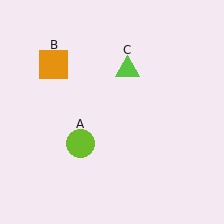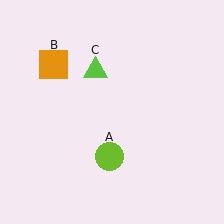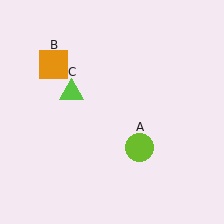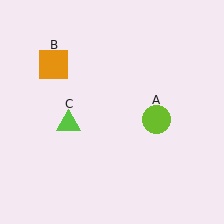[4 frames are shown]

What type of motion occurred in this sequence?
The lime circle (object A), lime triangle (object C) rotated counterclockwise around the center of the scene.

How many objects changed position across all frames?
2 objects changed position: lime circle (object A), lime triangle (object C).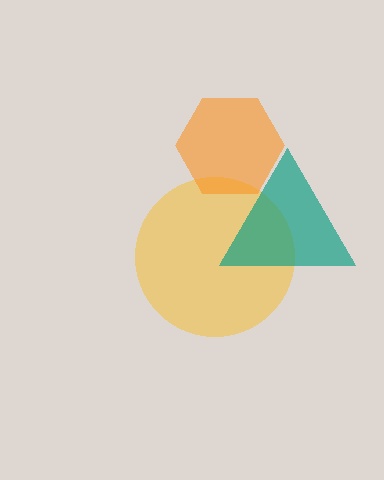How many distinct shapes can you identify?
There are 3 distinct shapes: a yellow circle, an orange hexagon, a teal triangle.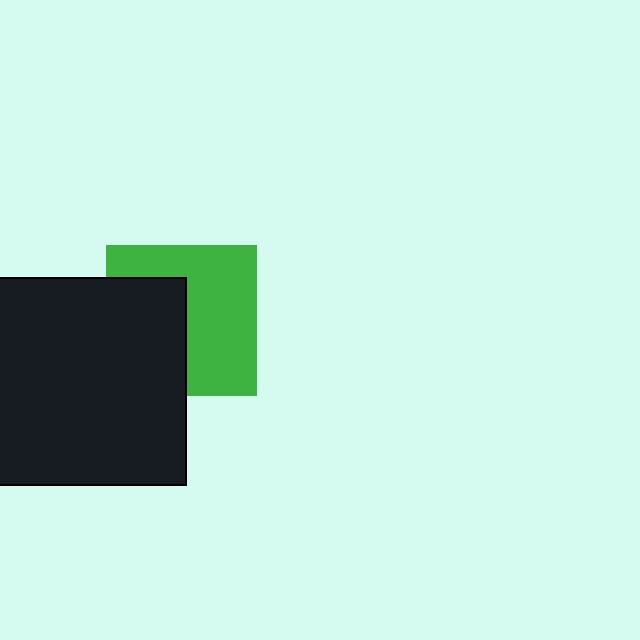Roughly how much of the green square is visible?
About half of it is visible (roughly 58%).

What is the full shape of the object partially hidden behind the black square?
The partially hidden object is a green square.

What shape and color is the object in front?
The object in front is a black square.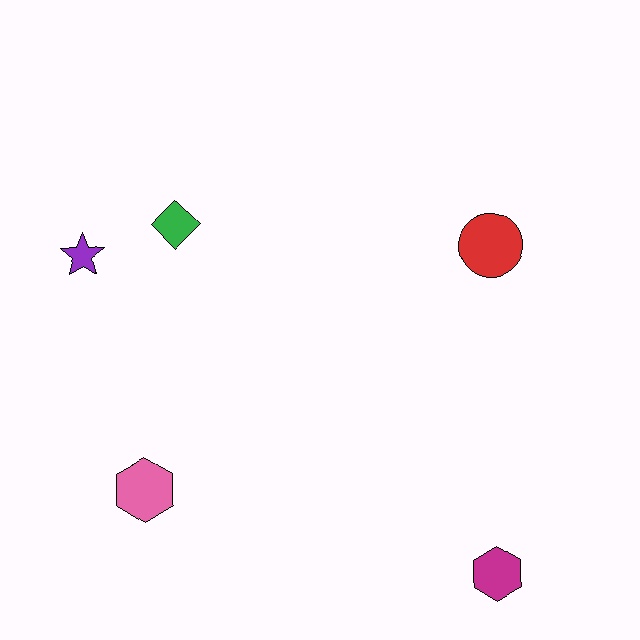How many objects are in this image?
There are 5 objects.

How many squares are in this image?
There are no squares.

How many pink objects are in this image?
There is 1 pink object.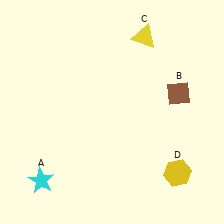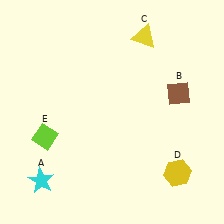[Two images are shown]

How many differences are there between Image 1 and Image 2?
There is 1 difference between the two images.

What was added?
A lime diamond (E) was added in Image 2.